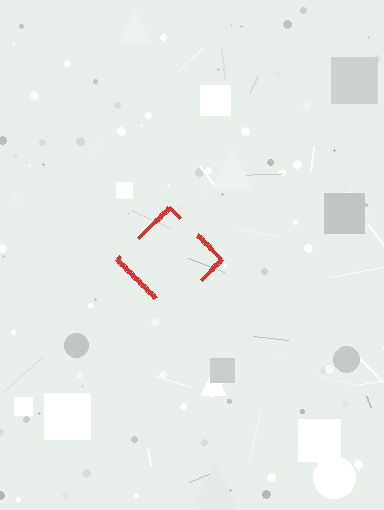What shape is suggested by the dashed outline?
The dashed outline suggests a diamond.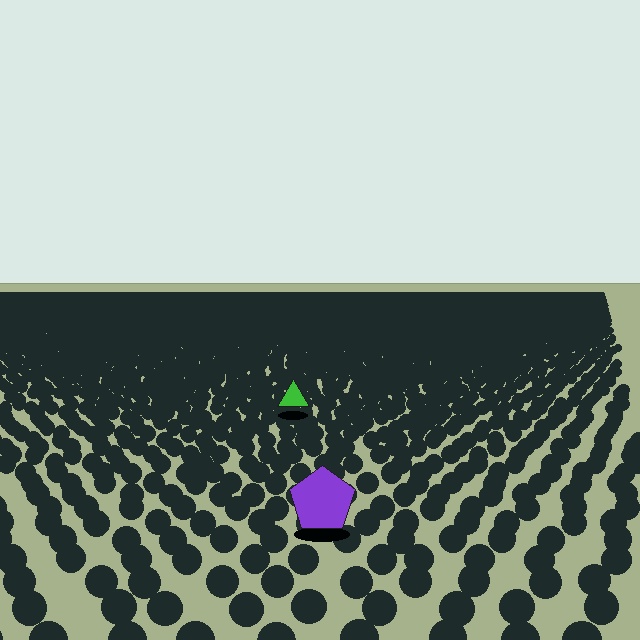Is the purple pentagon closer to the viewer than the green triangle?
Yes. The purple pentagon is closer — you can tell from the texture gradient: the ground texture is coarser near it.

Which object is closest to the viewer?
The purple pentagon is closest. The texture marks near it are larger and more spread out.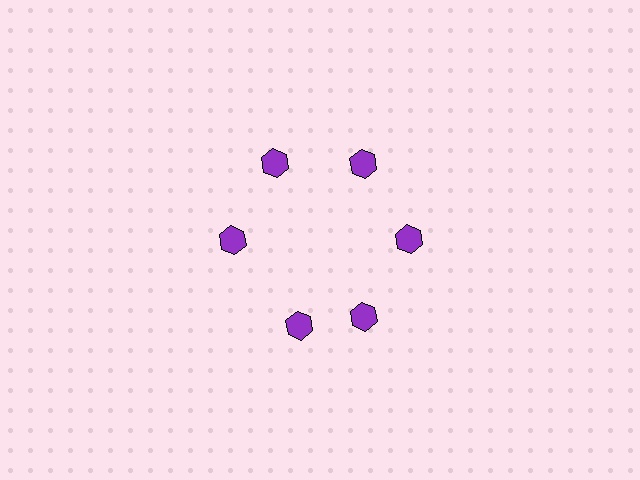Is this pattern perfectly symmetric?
No. The 6 purple hexagons are arranged in a ring, but one element near the 7 o'clock position is rotated out of alignment along the ring, breaking the 6-fold rotational symmetry.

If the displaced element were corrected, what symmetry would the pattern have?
It would have 6-fold rotational symmetry — the pattern would map onto itself every 60 degrees.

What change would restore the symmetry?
The symmetry would be restored by rotating it back into even spacing with its neighbors so that all 6 hexagons sit at equal angles and equal distance from the center.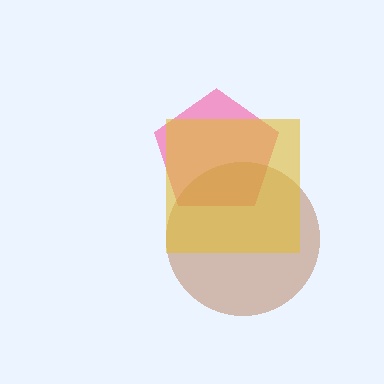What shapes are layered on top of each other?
The layered shapes are: a pink pentagon, a brown circle, a yellow square.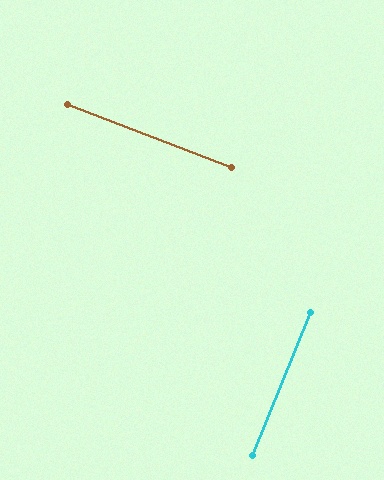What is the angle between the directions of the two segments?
Approximately 89 degrees.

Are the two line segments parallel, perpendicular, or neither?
Perpendicular — they meet at approximately 89°.